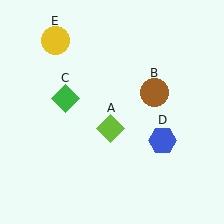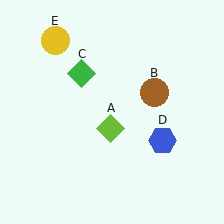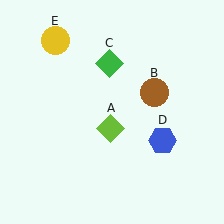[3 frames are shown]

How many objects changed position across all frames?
1 object changed position: green diamond (object C).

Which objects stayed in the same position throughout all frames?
Lime diamond (object A) and brown circle (object B) and blue hexagon (object D) and yellow circle (object E) remained stationary.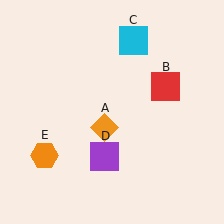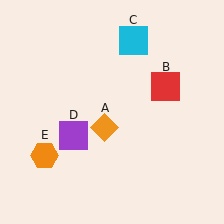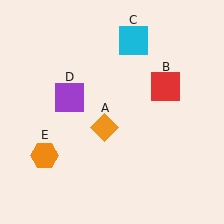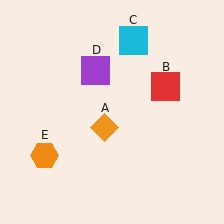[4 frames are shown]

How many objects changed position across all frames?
1 object changed position: purple square (object D).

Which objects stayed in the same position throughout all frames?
Orange diamond (object A) and red square (object B) and cyan square (object C) and orange hexagon (object E) remained stationary.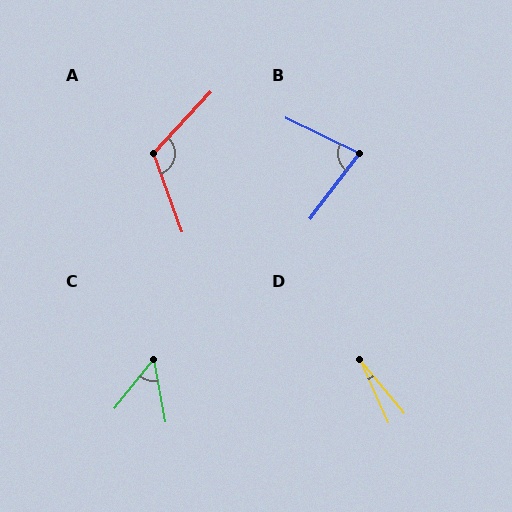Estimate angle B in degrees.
Approximately 79 degrees.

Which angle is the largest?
A, at approximately 117 degrees.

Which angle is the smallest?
D, at approximately 16 degrees.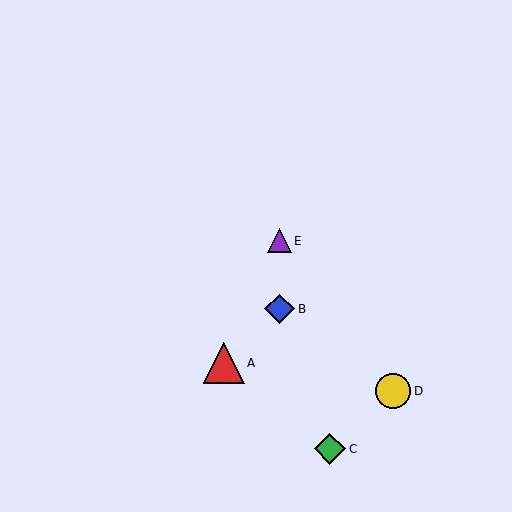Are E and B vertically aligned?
Yes, both are at x≈280.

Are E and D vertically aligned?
No, E is at x≈280 and D is at x≈393.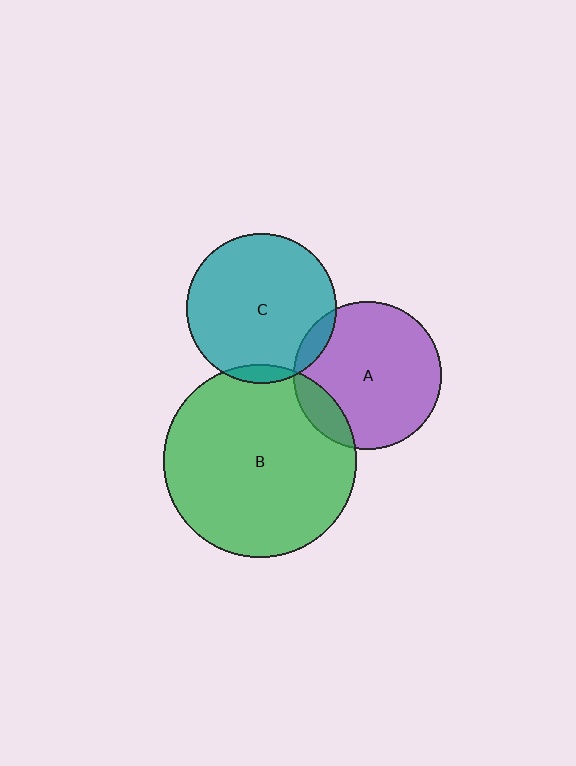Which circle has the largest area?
Circle B (green).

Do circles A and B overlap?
Yes.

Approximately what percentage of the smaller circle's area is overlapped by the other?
Approximately 15%.